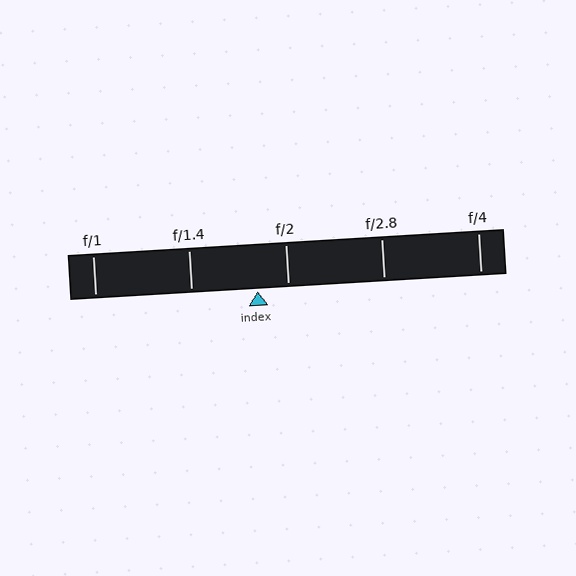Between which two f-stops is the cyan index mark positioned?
The index mark is between f/1.4 and f/2.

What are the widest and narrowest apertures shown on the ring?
The widest aperture shown is f/1 and the narrowest is f/4.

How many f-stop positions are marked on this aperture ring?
There are 5 f-stop positions marked.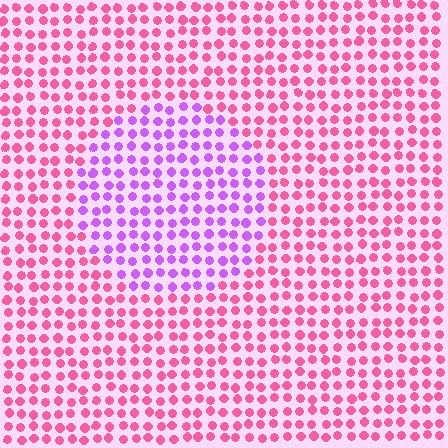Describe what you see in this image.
The image is filled with small pink elements in a uniform arrangement. A circle-shaped region is visible where the elements are tinted to a slightly different hue, forming a subtle color boundary.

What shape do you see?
I see a circle.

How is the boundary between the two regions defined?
The boundary is defined purely by a slight shift in hue (about 48 degrees). Spacing, size, and orientation are identical on both sides.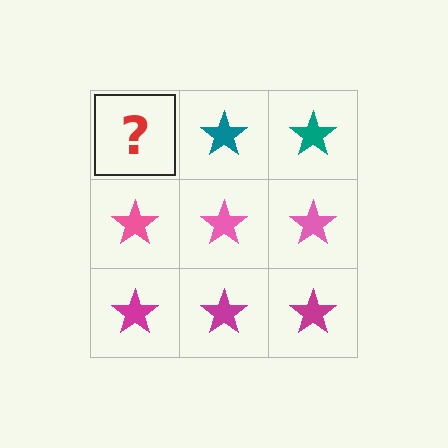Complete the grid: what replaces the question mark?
The question mark should be replaced with a teal star.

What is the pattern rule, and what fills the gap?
The rule is that each row has a consistent color. The gap should be filled with a teal star.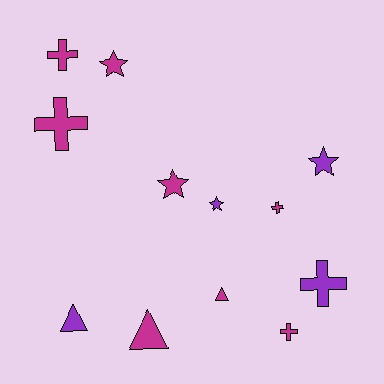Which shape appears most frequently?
Cross, with 5 objects.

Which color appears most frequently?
Magenta, with 8 objects.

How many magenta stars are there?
There are 2 magenta stars.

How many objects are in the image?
There are 12 objects.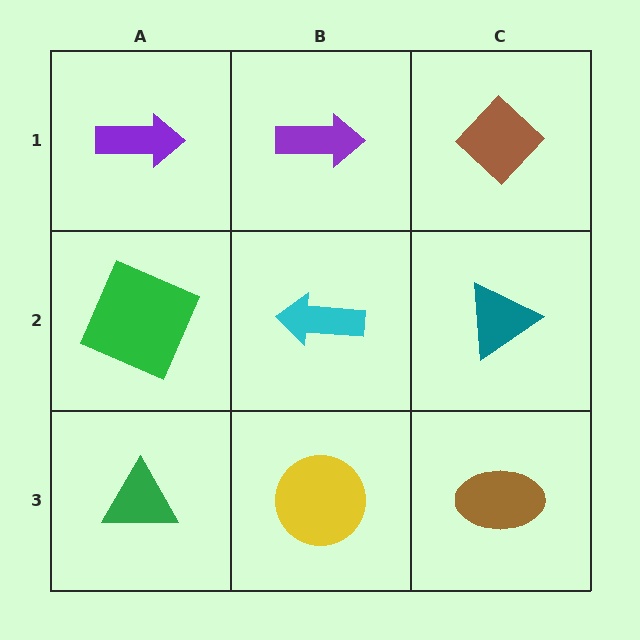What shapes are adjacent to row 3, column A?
A green square (row 2, column A), a yellow circle (row 3, column B).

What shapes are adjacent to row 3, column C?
A teal triangle (row 2, column C), a yellow circle (row 3, column B).